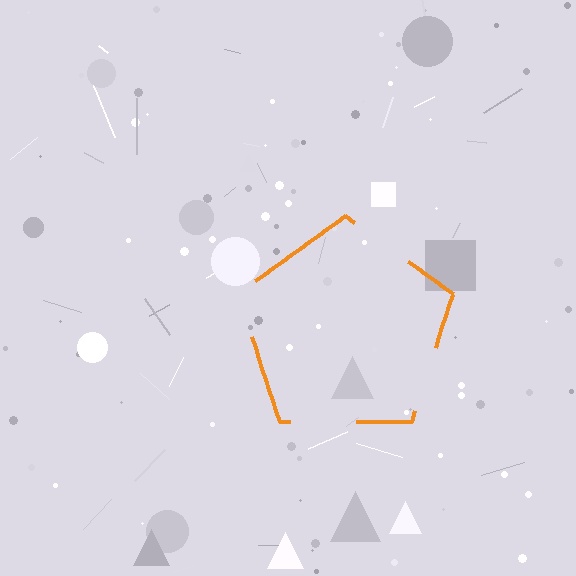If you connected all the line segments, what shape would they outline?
They would outline a pentagon.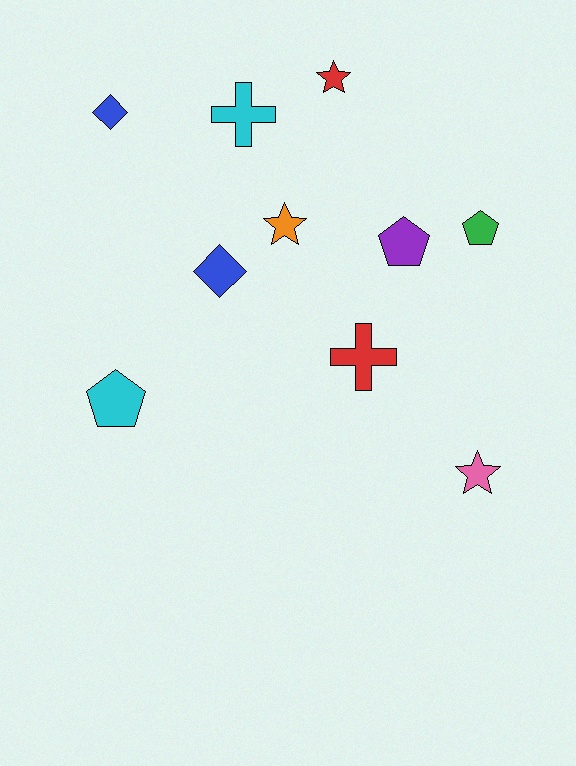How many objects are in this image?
There are 10 objects.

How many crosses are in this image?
There are 2 crosses.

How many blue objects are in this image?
There are 2 blue objects.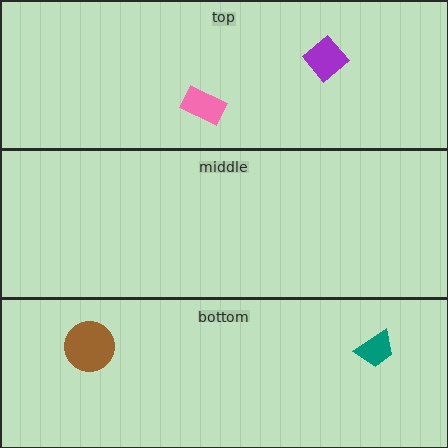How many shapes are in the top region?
2.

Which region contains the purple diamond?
The top region.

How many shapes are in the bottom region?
2.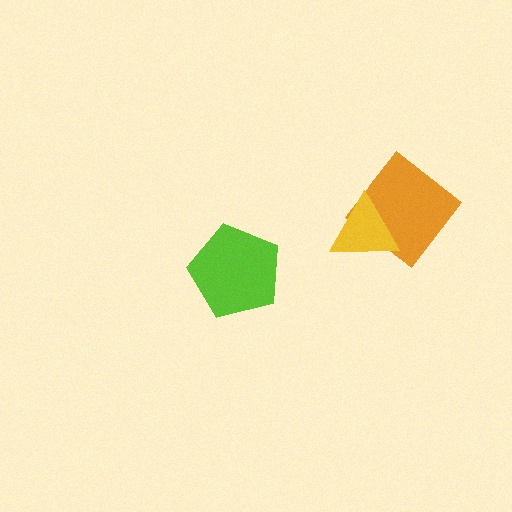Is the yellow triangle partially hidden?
No, no other shape covers it.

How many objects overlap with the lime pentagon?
0 objects overlap with the lime pentagon.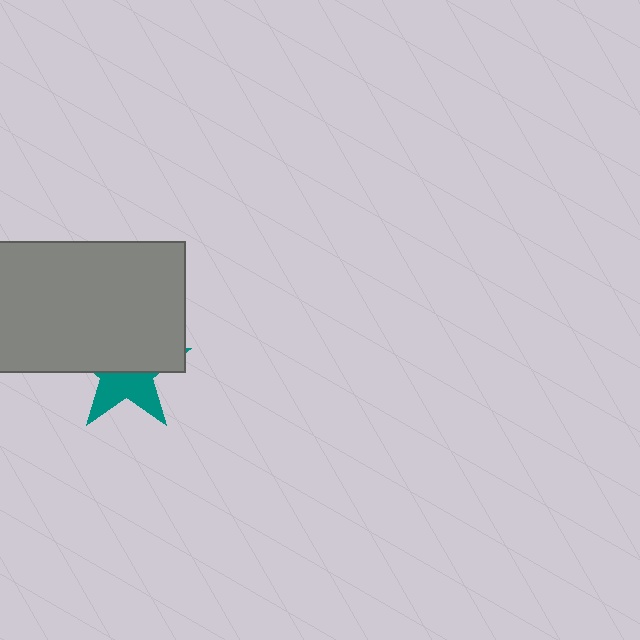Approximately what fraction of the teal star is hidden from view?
Roughly 59% of the teal star is hidden behind the gray rectangle.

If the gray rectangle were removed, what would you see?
You would see the complete teal star.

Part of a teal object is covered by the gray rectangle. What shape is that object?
It is a star.